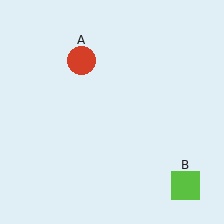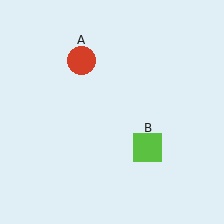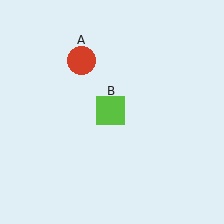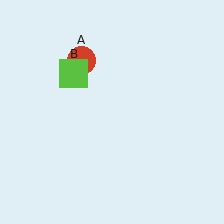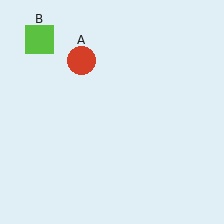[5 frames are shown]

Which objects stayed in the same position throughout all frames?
Red circle (object A) remained stationary.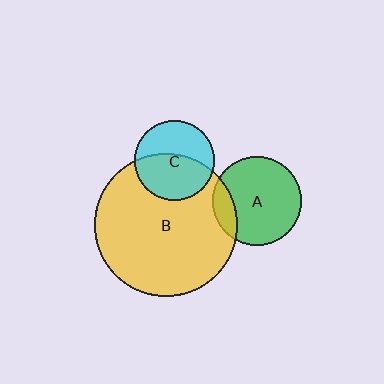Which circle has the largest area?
Circle B (yellow).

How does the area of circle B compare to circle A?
Approximately 2.6 times.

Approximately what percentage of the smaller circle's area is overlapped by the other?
Approximately 15%.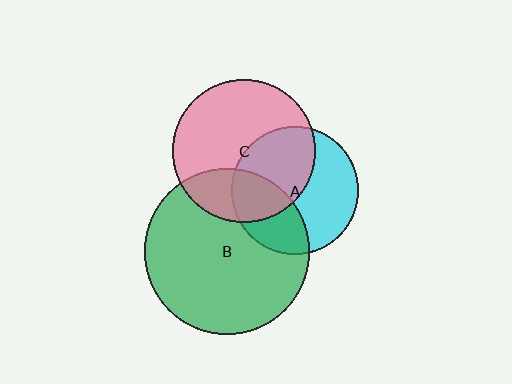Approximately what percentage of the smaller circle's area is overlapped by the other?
Approximately 45%.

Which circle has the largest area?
Circle B (green).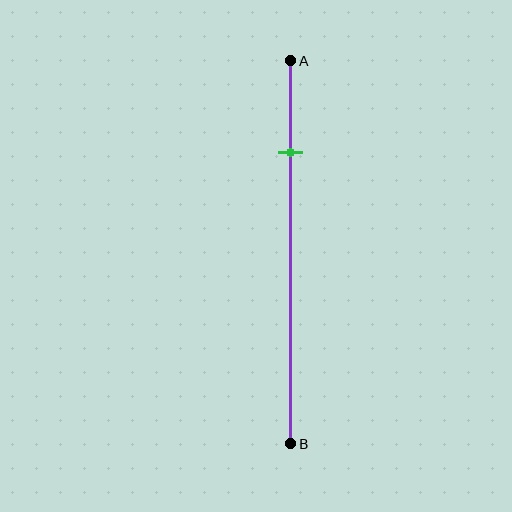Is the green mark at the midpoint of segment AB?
No, the mark is at about 25% from A, not at the 50% midpoint.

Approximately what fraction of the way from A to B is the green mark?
The green mark is approximately 25% of the way from A to B.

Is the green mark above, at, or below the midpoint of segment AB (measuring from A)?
The green mark is above the midpoint of segment AB.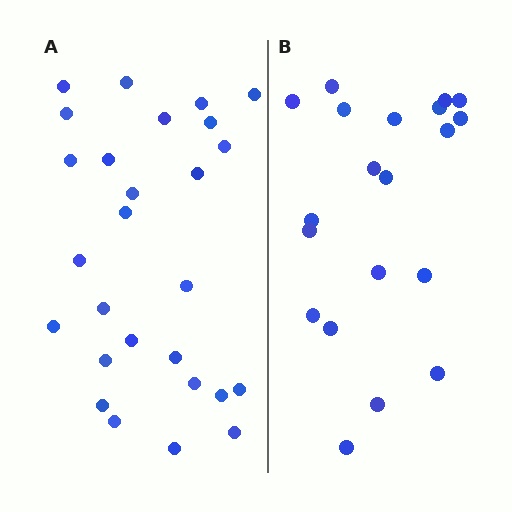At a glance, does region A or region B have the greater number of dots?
Region A (the left region) has more dots.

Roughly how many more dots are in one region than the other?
Region A has roughly 8 or so more dots than region B.